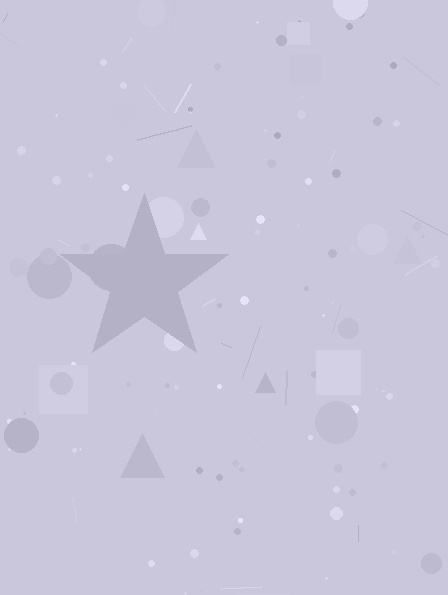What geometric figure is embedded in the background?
A star is embedded in the background.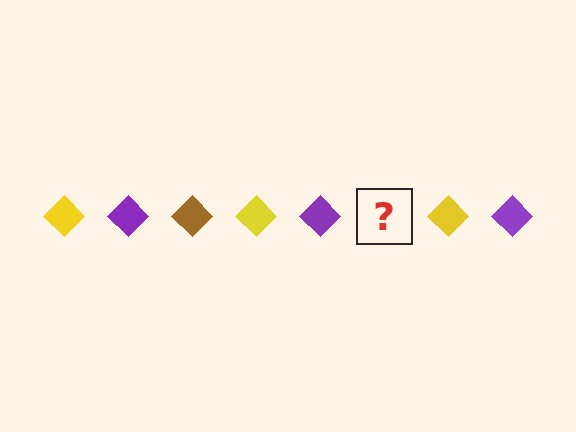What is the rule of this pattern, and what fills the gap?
The rule is that the pattern cycles through yellow, purple, brown diamonds. The gap should be filled with a brown diamond.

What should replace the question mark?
The question mark should be replaced with a brown diamond.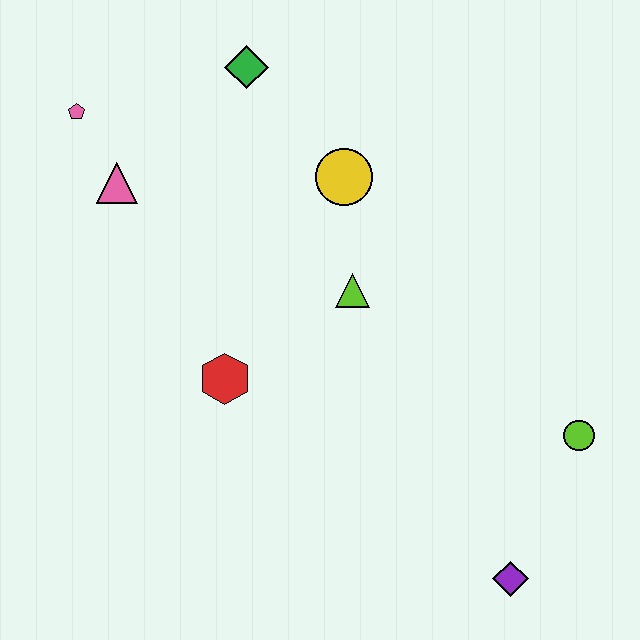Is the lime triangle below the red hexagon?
No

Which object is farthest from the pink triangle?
The purple diamond is farthest from the pink triangle.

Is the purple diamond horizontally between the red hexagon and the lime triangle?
No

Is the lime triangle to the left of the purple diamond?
Yes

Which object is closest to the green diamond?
The yellow circle is closest to the green diamond.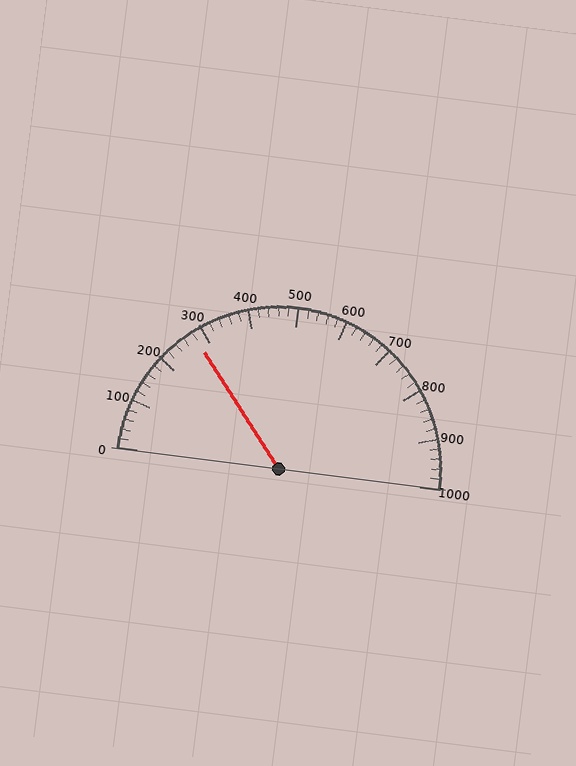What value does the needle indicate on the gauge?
The needle indicates approximately 280.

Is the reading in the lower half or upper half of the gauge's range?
The reading is in the lower half of the range (0 to 1000).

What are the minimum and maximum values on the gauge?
The gauge ranges from 0 to 1000.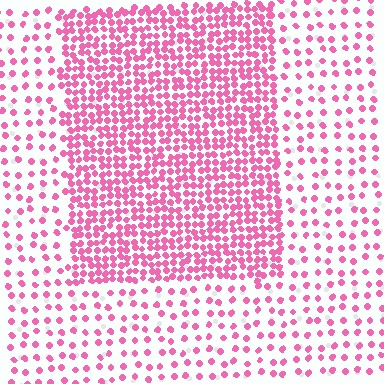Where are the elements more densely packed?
The elements are more densely packed inside the rectangle boundary.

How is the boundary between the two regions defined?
The boundary is defined by a change in element density (approximately 2.6x ratio). All elements are the same color, size, and shape.